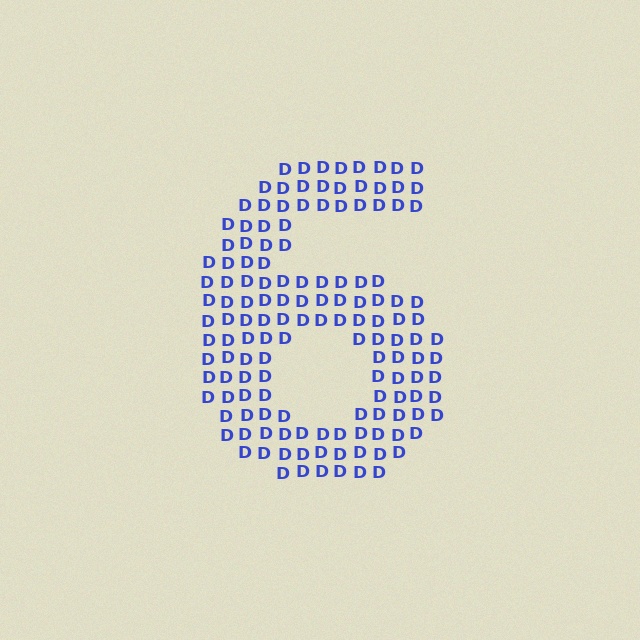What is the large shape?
The large shape is the digit 6.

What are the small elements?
The small elements are letter D's.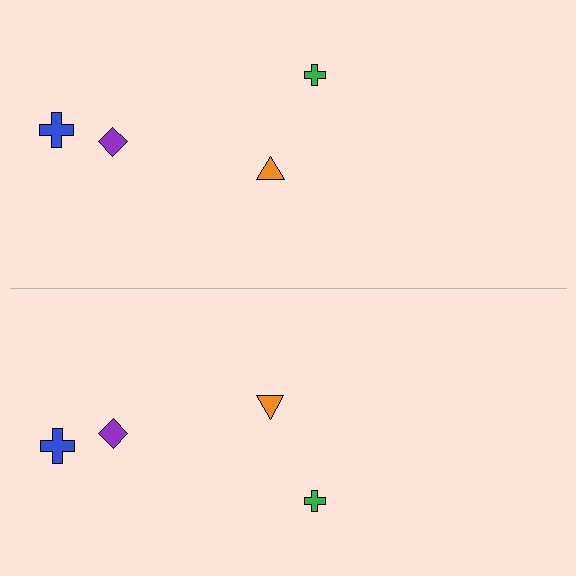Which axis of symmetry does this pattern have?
The pattern has a horizontal axis of symmetry running through the center of the image.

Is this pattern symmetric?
Yes, this pattern has bilateral (reflection) symmetry.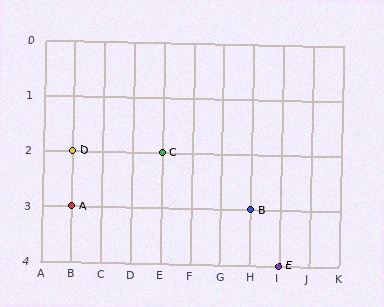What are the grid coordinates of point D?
Point D is at grid coordinates (B, 2).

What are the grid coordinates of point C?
Point C is at grid coordinates (E, 2).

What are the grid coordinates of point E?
Point E is at grid coordinates (I, 4).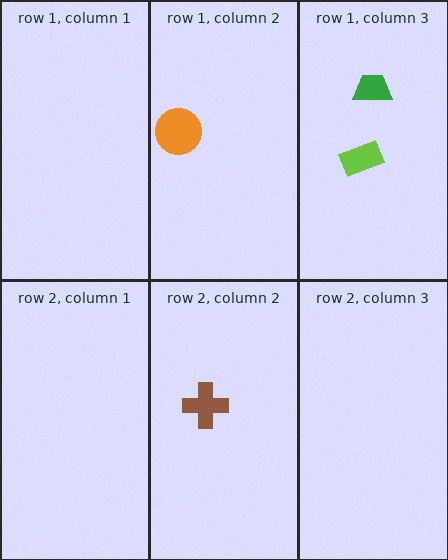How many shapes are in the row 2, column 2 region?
1.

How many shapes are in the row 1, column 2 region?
1.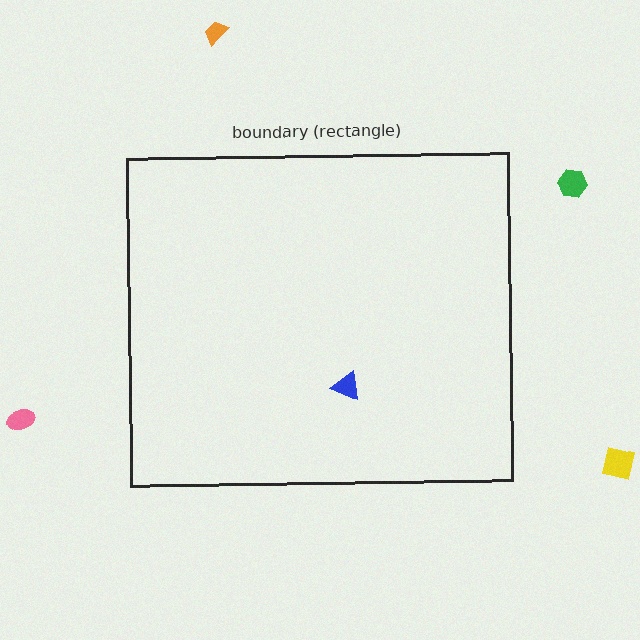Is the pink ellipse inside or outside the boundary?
Outside.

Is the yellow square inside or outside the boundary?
Outside.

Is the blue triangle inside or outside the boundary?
Inside.